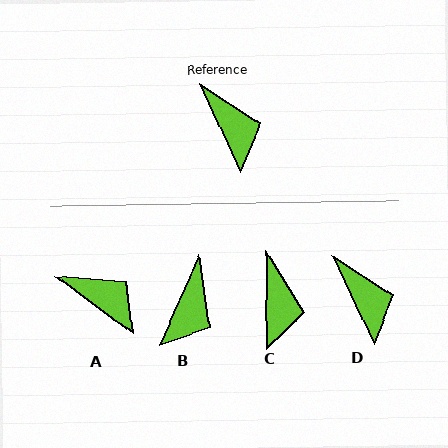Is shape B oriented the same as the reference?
No, it is off by about 49 degrees.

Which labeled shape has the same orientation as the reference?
D.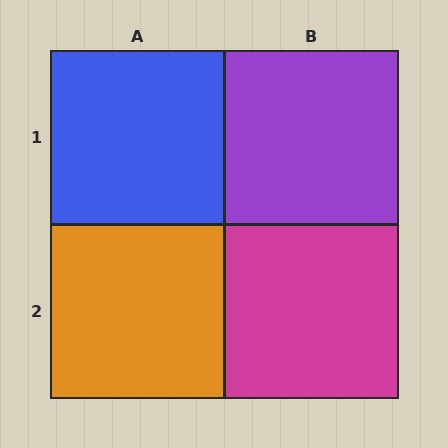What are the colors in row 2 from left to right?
Orange, magenta.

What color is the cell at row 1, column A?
Blue.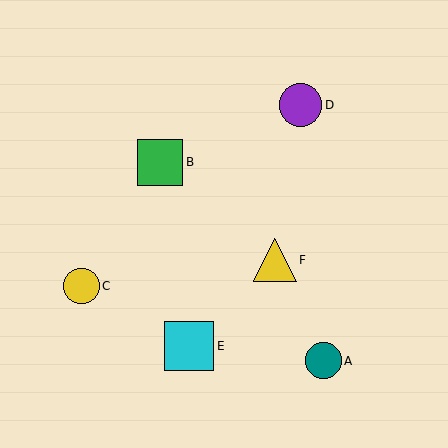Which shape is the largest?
The cyan square (labeled E) is the largest.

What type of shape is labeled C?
Shape C is a yellow circle.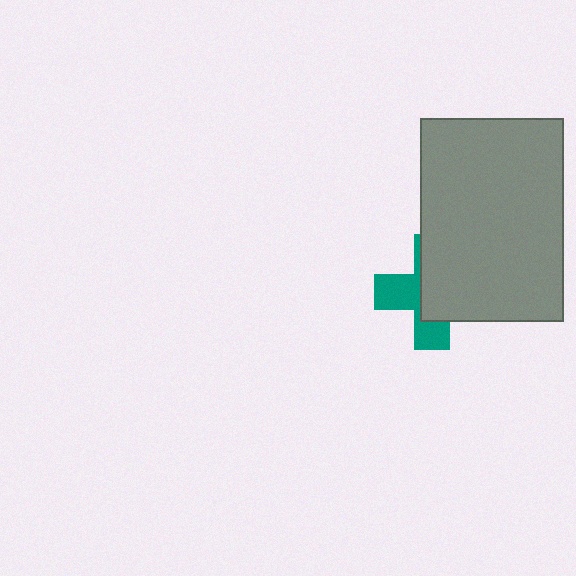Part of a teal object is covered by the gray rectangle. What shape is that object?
It is a cross.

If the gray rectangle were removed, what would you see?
You would see the complete teal cross.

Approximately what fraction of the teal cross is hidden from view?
Roughly 58% of the teal cross is hidden behind the gray rectangle.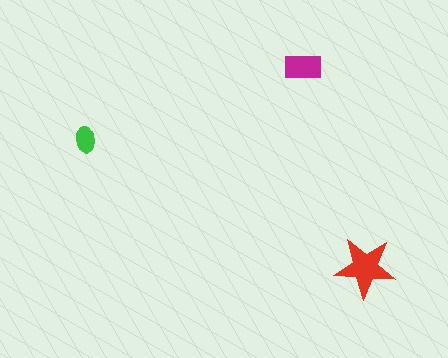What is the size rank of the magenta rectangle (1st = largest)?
2nd.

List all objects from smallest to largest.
The green ellipse, the magenta rectangle, the red star.